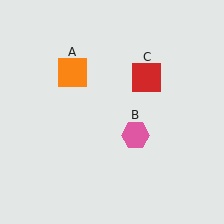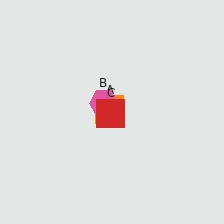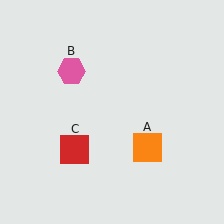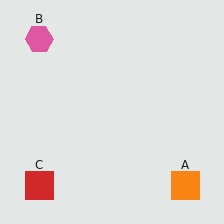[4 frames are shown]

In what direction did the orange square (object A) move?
The orange square (object A) moved down and to the right.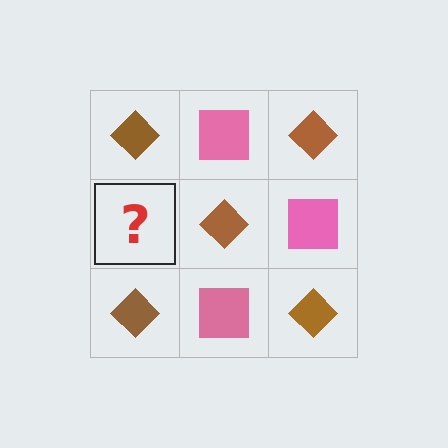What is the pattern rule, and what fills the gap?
The rule is that it alternates brown diamond and pink square in a checkerboard pattern. The gap should be filled with a pink square.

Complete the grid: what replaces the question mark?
The question mark should be replaced with a pink square.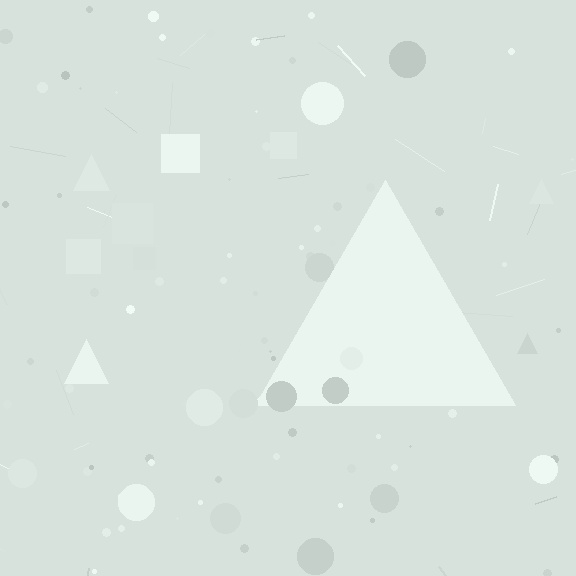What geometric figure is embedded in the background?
A triangle is embedded in the background.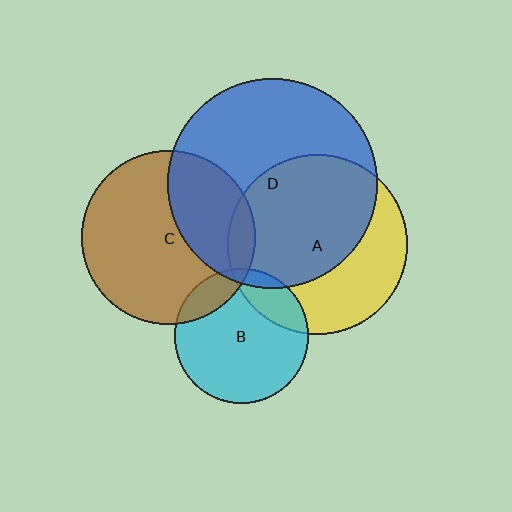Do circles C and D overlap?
Yes.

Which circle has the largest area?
Circle D (blue).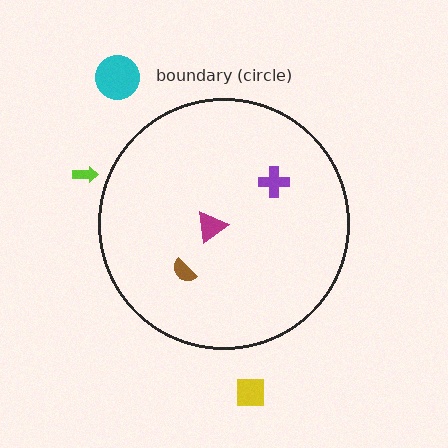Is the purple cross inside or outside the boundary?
Inside.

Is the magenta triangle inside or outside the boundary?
Inside.